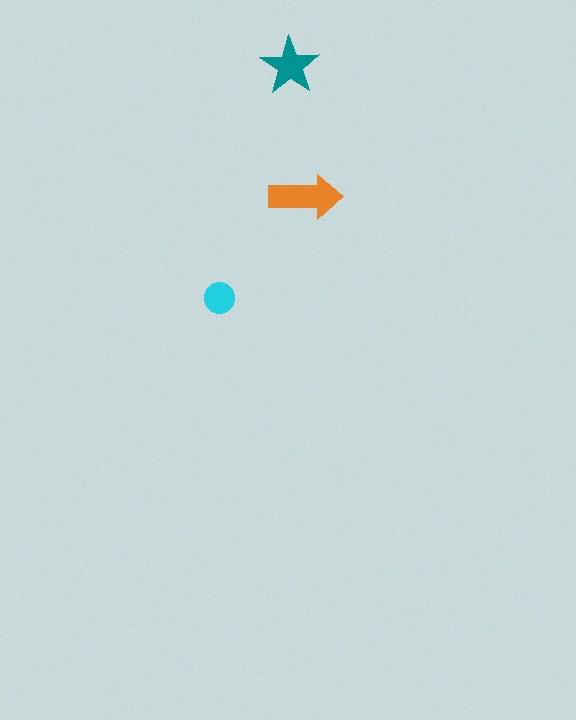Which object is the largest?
The orange arrow.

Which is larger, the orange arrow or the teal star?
The orange arrow.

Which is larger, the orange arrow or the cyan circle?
The orange arrow.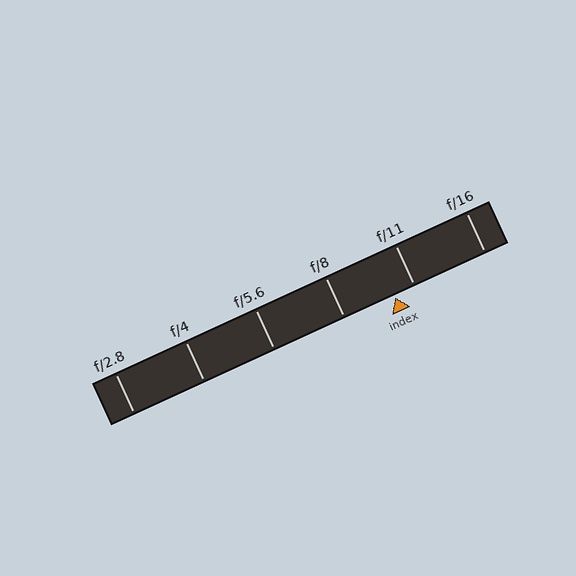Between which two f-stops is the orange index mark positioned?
The index mark is between f/8 and f/11.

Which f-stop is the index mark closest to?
The index mark is closest to f/11.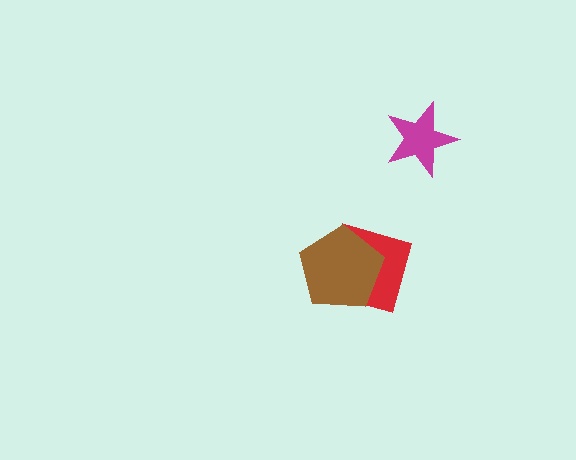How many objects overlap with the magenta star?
0 objects overlap with the magenta star.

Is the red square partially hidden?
Yes, it is partially covered by another shape.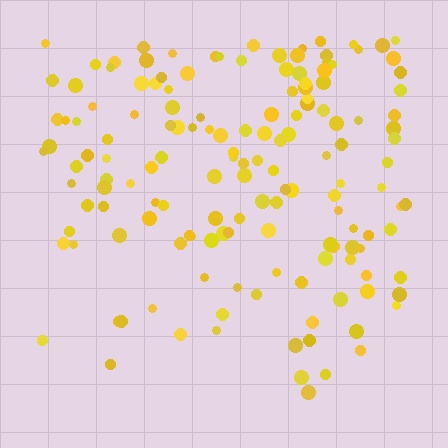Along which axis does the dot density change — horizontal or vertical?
Vertical.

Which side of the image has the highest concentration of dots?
The top.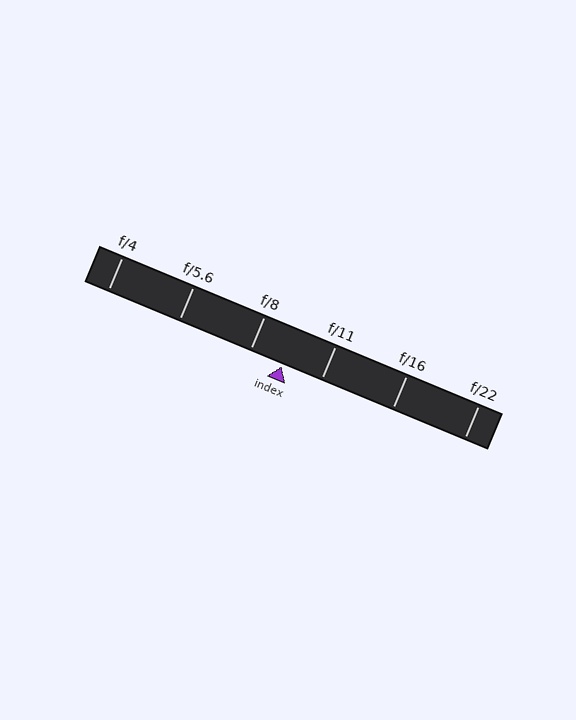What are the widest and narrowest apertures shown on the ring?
The widest aperture shown is f/4 and the narrowest is f/22.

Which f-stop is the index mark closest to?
The index mark is closest to f/8.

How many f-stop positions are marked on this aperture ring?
There are 6 f-stop positions marked.